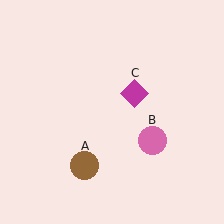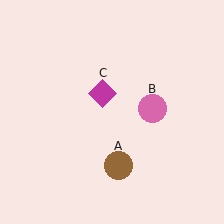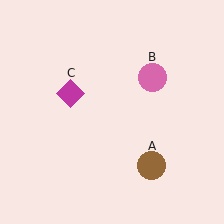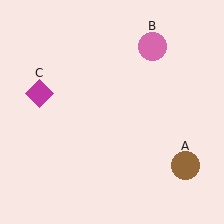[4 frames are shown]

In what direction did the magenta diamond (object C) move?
The magenta diamond (object C) moved left.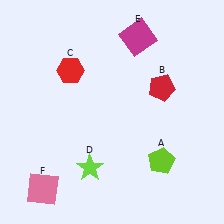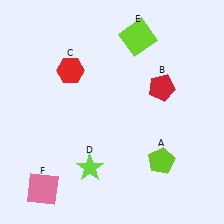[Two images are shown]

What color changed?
The square (E) changed from magenta in Image 1 to lime in Image 2.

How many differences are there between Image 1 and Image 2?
There is 1 difference between the two images.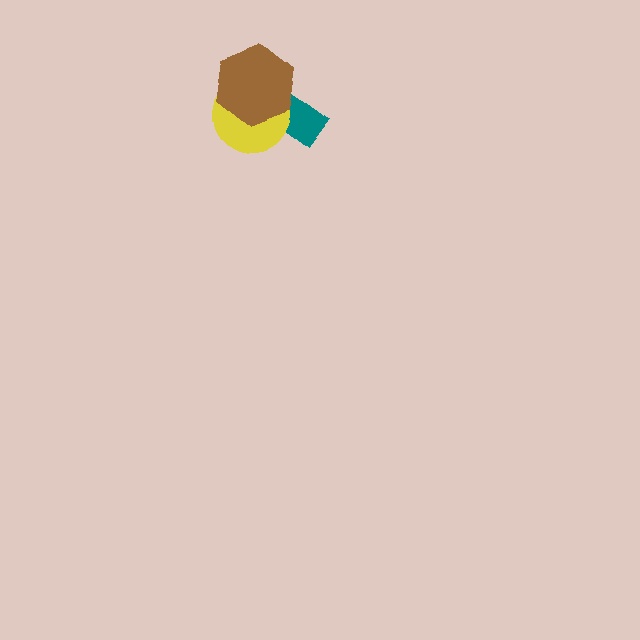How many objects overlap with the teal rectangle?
2 objects overlap with the teal rectangle.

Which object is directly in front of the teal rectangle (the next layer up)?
The yellow circle is directly in front of the teal rectangle.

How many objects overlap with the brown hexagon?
2 objects overlap with the brown hexagon.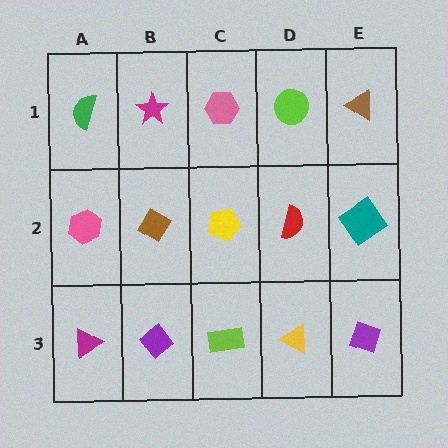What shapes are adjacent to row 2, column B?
A magenta star (row 1, column B), a purple diamond (row 3, column B), a pink hexagon (row 2, column A), a yellow pentagon (row 2, column C).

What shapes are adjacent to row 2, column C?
A pink hexagon (row 1, column C), a lime rectangle (row 3, column C), a brown diamond (row 2, column B), a red semicircle (row 2, column D).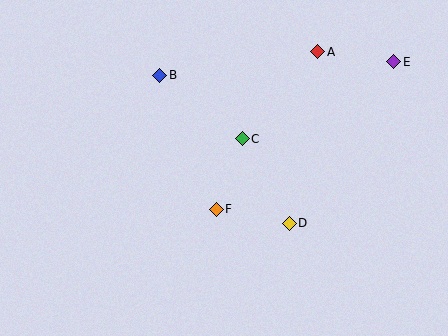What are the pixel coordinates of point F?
Point F is at (216, 209).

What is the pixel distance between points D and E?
The distance between D and E is 192 pixels.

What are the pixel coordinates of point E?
Point E is at (394, 62).